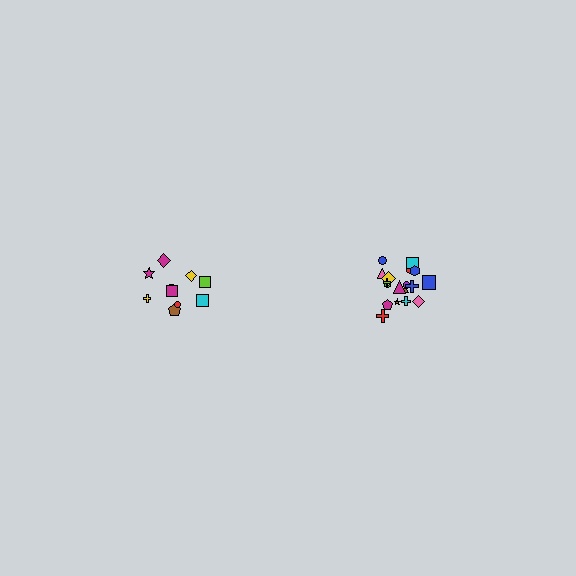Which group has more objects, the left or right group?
The right group.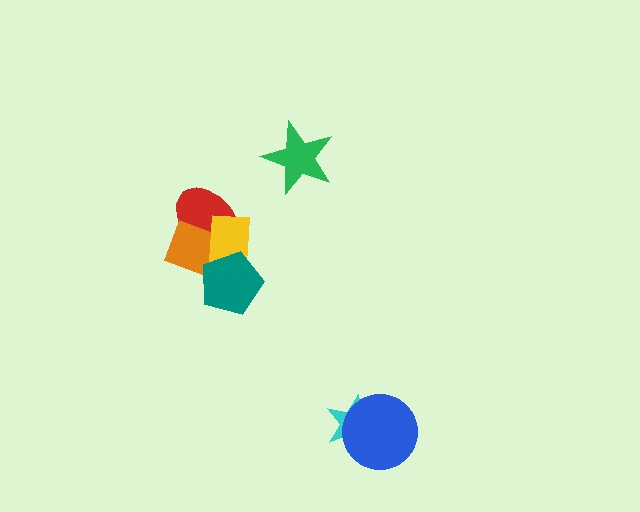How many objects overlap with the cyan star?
1 object overlaps with the cyan star.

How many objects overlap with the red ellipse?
3 objects overlap with the red ellipse.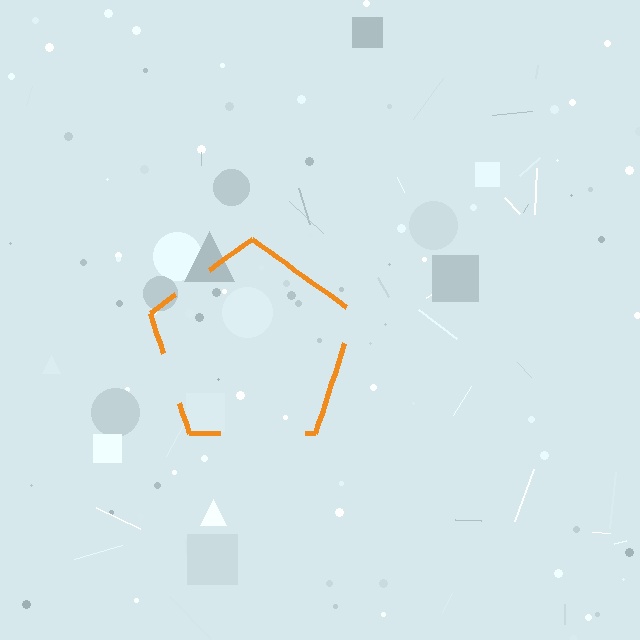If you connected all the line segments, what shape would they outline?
They would outline a pentagon.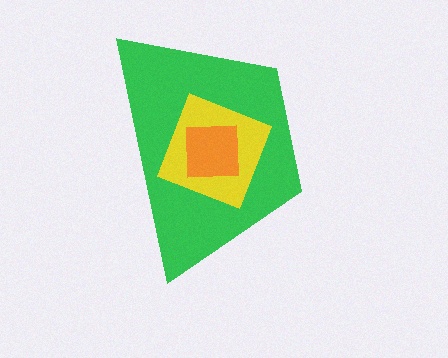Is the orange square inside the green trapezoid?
Yes.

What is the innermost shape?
The orange square.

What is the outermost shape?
The green trapezoid.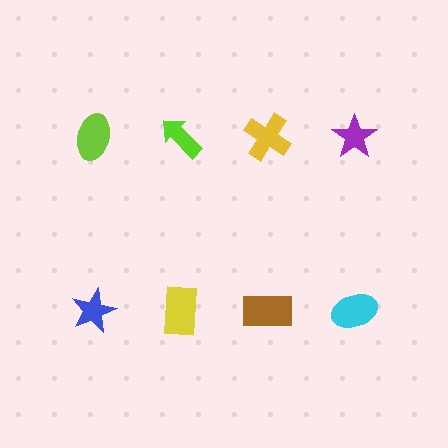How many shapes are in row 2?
4 shapes.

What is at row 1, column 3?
A yellow cross.